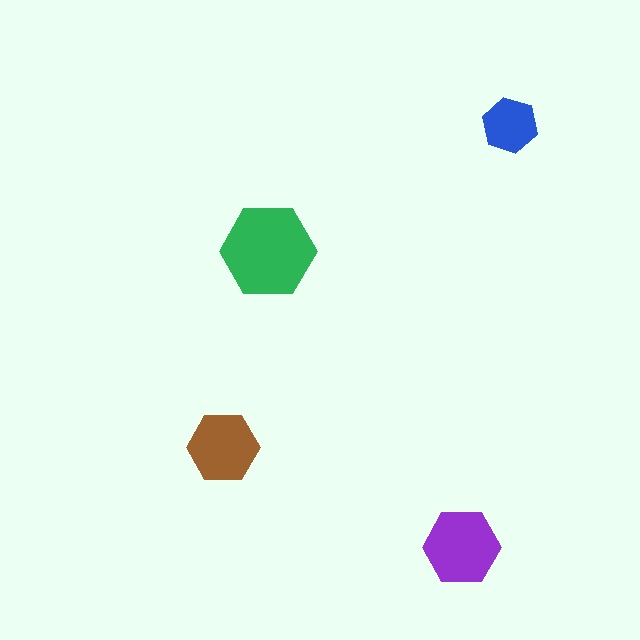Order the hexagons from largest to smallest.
the green one, the purple one, the brown one, the blue one.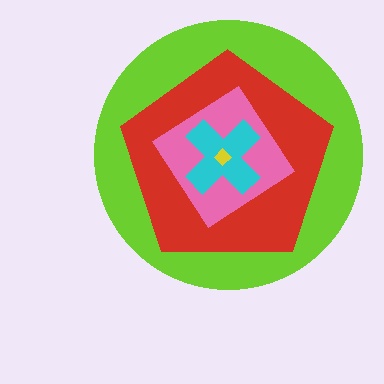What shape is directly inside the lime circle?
The red pentagon.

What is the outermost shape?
The lime circle.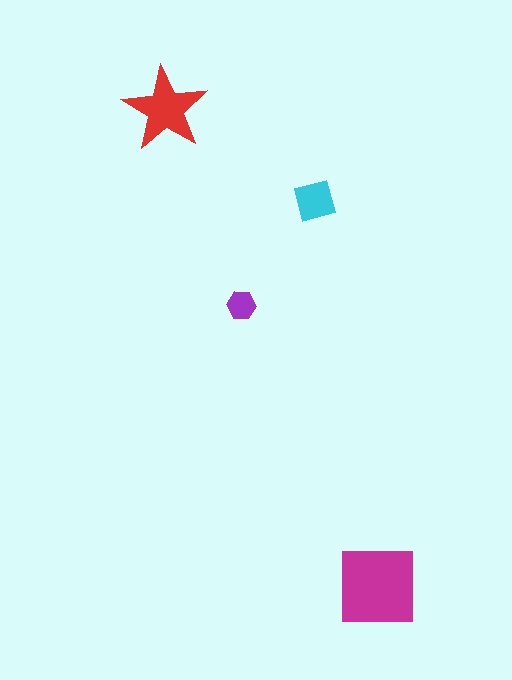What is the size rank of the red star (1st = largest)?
2nd.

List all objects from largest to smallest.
The magenta square, the red star, the cyan square, the purple hexagon.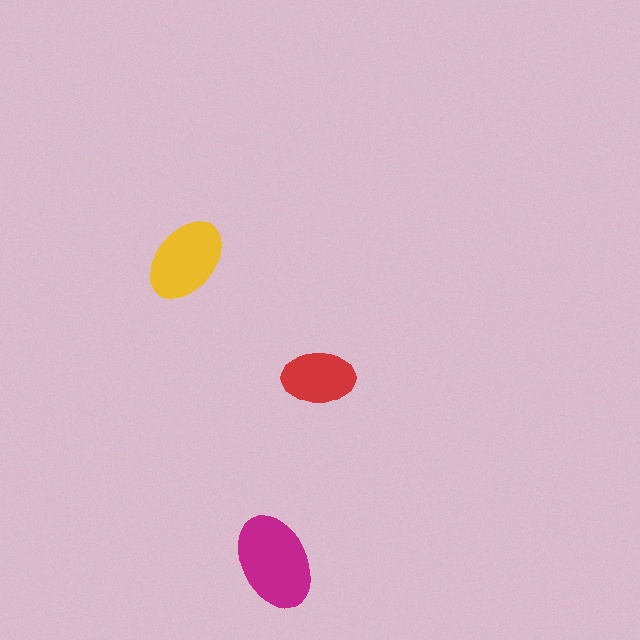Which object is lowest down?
The magenta ellipse is bottommost.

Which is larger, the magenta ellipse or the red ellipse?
The magenta one.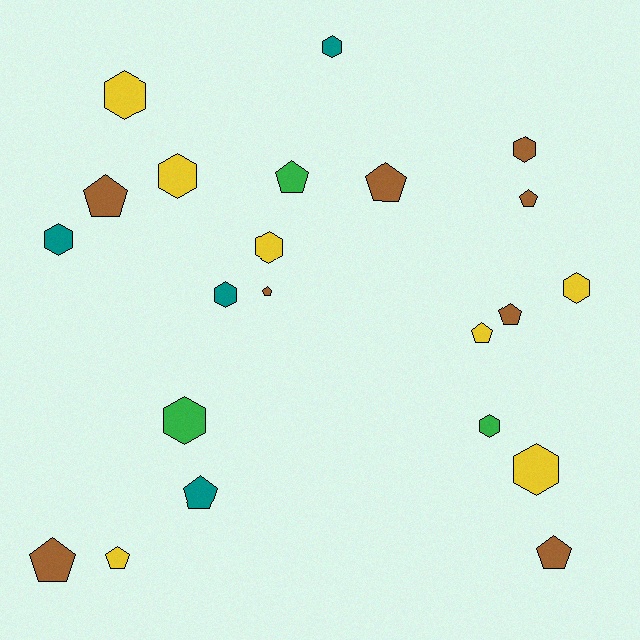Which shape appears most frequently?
Hexagon, with 11 objects.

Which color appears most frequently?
Brown, with 8 objects.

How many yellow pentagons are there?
There are 2 yellow pentagons.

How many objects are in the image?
There are 22 objects.